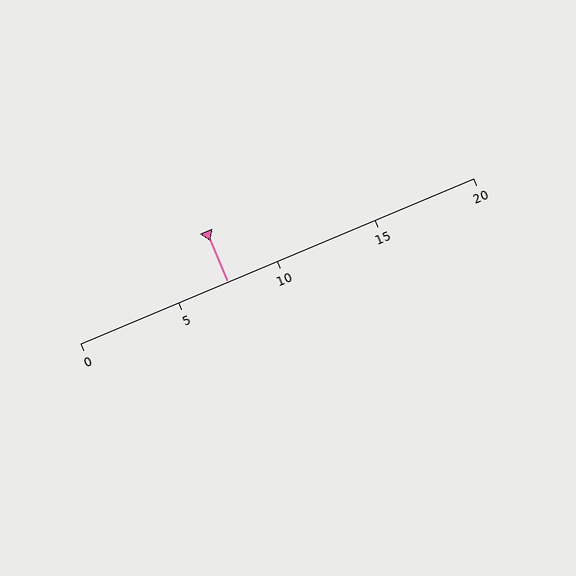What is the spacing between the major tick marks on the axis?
The major ticks are spaced 5 apart.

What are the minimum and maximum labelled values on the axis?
The axis runs from 0 to 20.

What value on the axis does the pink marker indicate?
The marker indicates approximately 7.5.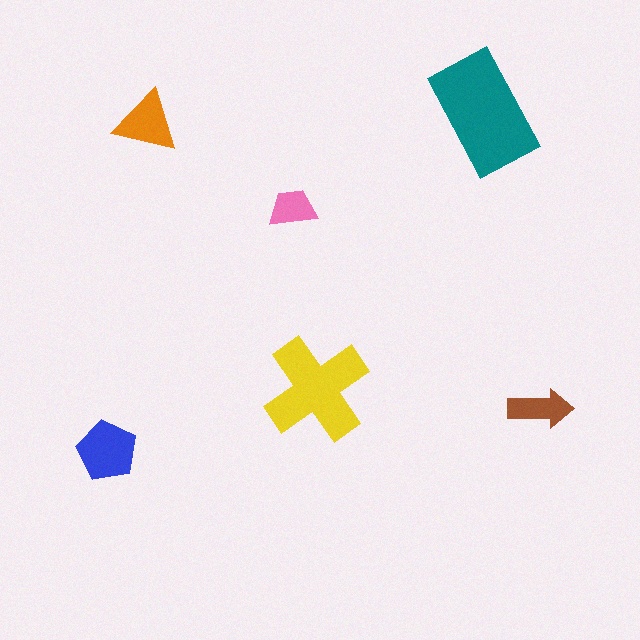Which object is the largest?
The teal rectangle.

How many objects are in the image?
There are 6 objects in the image.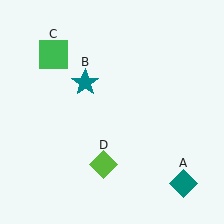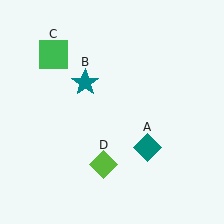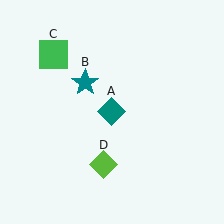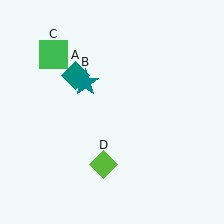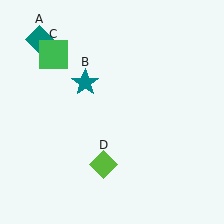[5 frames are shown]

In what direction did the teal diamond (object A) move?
The teal diamond (object A) moved up and to the left.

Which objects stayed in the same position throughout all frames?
Teal star (object B) and green square (object C) and lime diamond (object D) remained stationary.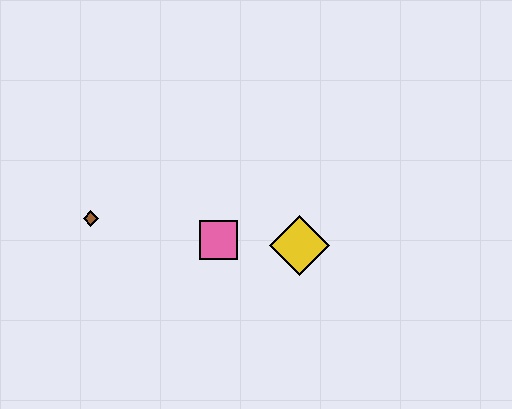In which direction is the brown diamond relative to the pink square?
The brown diamond is to the left of the pink square.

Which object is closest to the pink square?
The yellow diamond is closest to the pink square.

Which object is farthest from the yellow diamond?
The brown diamond is farthest from the yellow diamond.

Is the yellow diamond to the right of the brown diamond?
Yes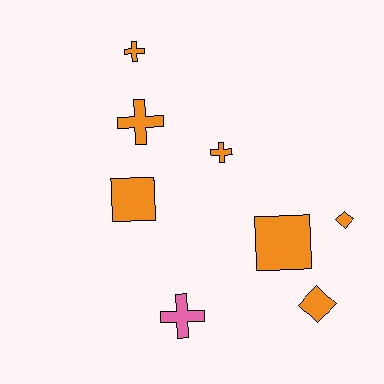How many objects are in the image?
There are 8 objects.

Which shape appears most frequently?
Cross, with 4 objects.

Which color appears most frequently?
Orange, with 7 objects.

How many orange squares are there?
There are 2 orange squares.